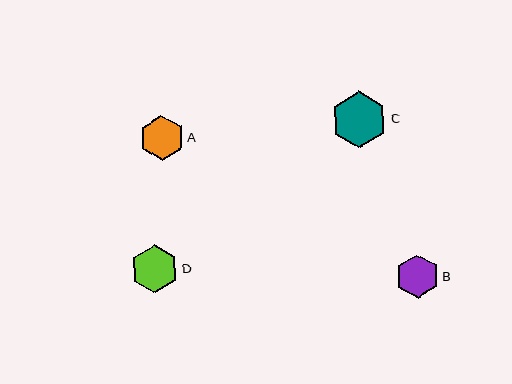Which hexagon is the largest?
Hexagon C is the largest with a size of approximately 56 pixels.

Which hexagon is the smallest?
Hexagon B is the smallest with a size of approximately 43 pixels.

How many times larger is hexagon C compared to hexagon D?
Hexagon C is approximately 1.2 times the size of hexagon D.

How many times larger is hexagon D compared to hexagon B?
Hexagon D is approximately 1.1 times the size of hexagon B.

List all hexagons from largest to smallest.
From largest to smallest: C, D, A, B.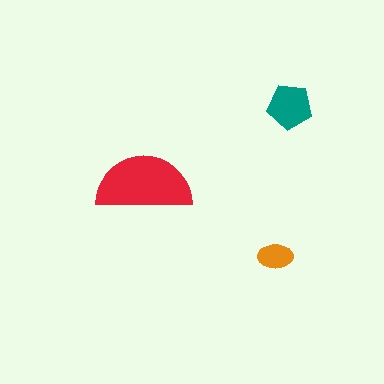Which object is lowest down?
The orange ellipse is bottommost.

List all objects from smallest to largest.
The orange ellipse, the teal pentagon, the red semicircle.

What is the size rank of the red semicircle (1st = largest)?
1st.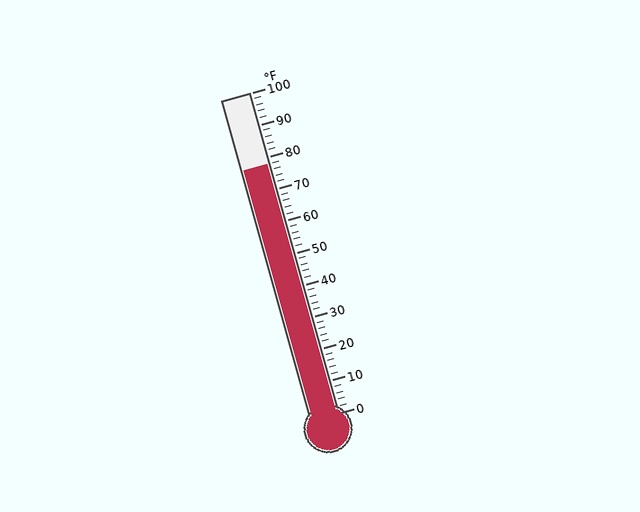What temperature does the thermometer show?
The thermometer shows approximately 78°F.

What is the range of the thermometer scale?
The thermometer scale ranges from 0°F to 100°F.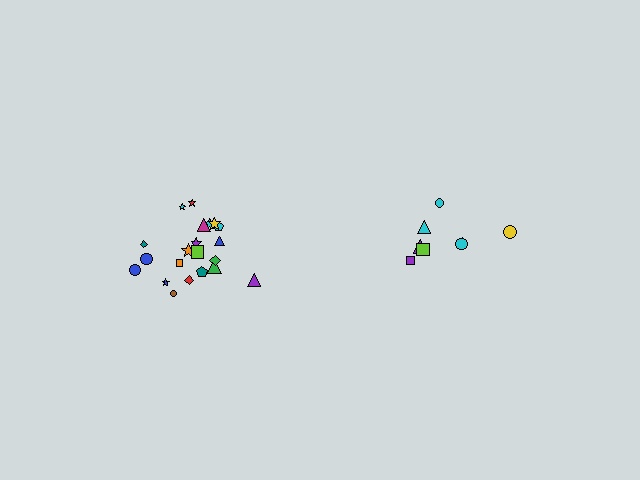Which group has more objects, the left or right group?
The left group.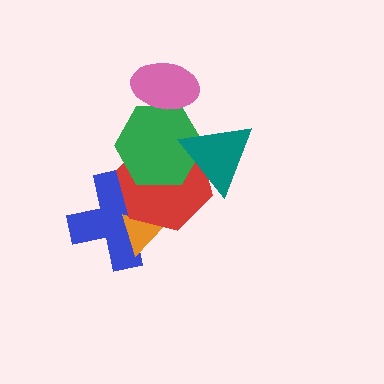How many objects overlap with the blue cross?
2 objects overlap with the blue cross.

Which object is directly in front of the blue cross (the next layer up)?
The orange triangle is directly in front of the blue cross.